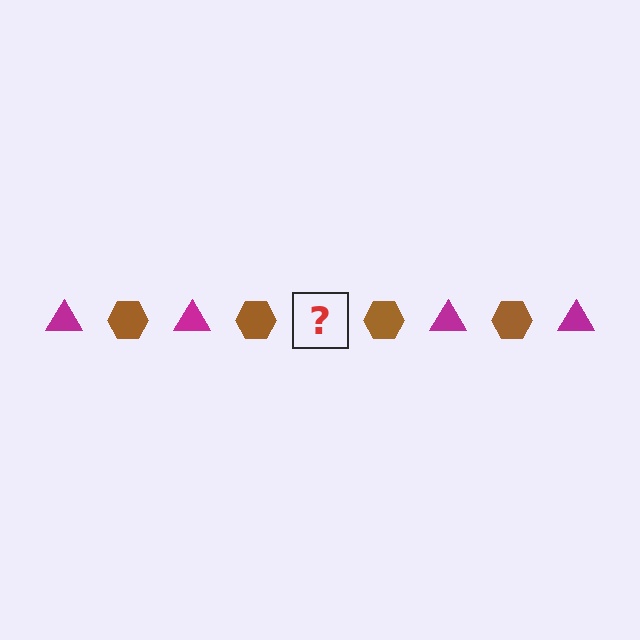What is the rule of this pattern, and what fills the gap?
The rule is that the pattern alternates between magenta triangle and brown hexagon. The gap should be filled with a magenta triangle.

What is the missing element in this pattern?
The missing element is a magenta triangle.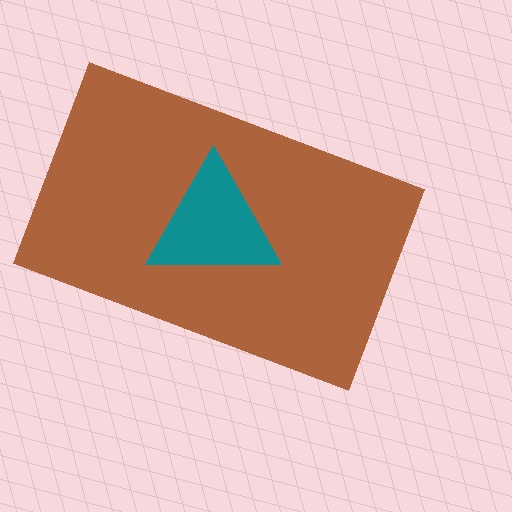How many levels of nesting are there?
2.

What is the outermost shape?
The brown rectangle.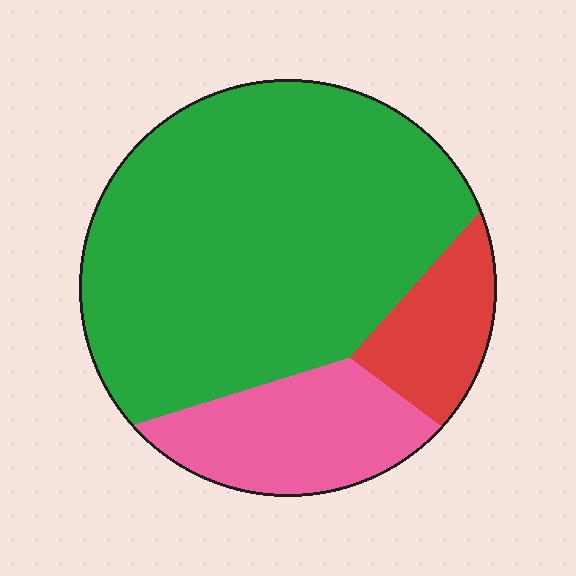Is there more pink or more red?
Pink.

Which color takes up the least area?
Red, at roughly 10%.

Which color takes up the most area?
Green, at roughly 70%.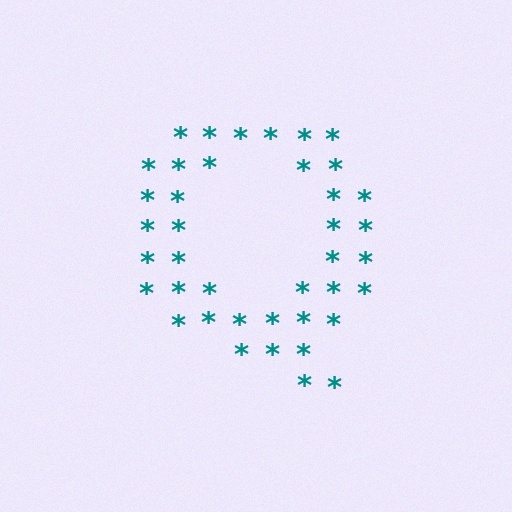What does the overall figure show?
The overall figure shows the letter Q.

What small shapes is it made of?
It is made of small asterisks.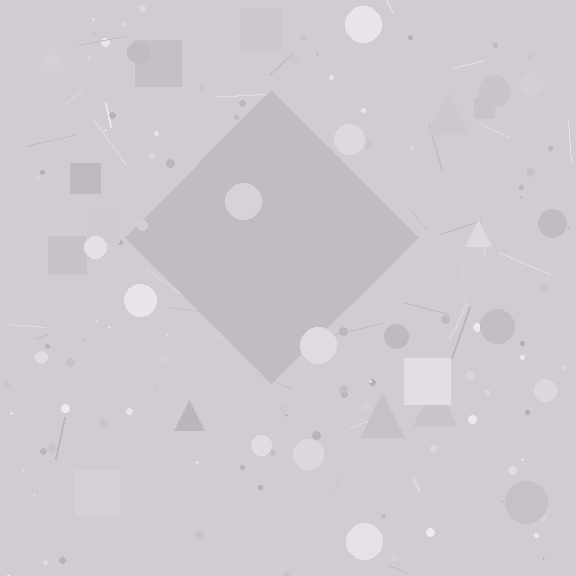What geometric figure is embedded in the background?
A diamond is embedded in the background.